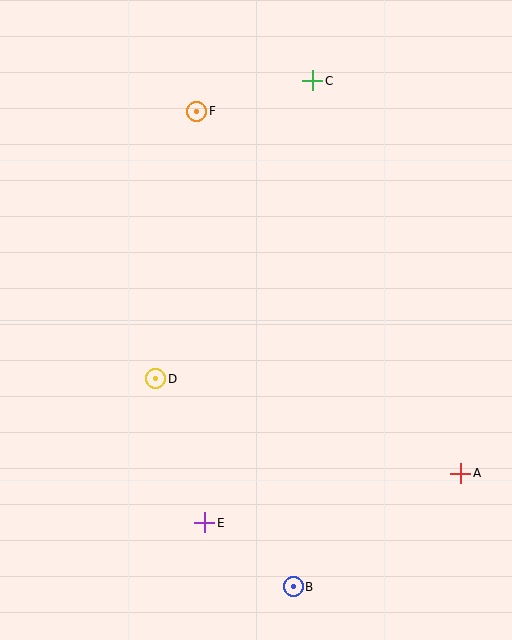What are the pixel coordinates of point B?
Point B is at (293, 587).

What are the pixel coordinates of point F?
Point F is at (197, 111).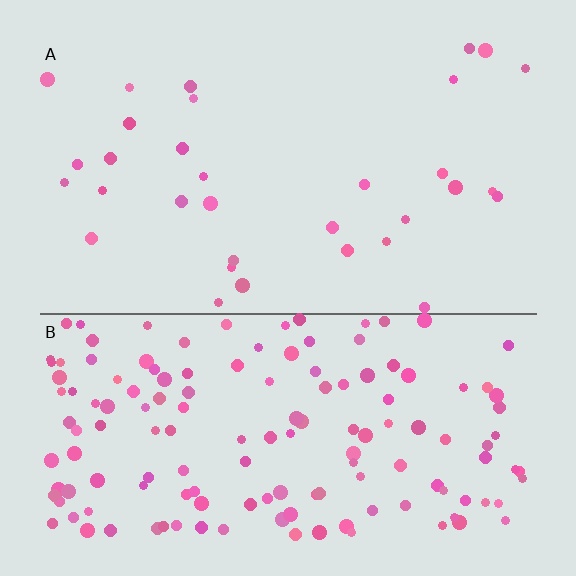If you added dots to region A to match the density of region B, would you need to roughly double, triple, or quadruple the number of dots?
Approximately quadruple.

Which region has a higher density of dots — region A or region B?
B (the bottom).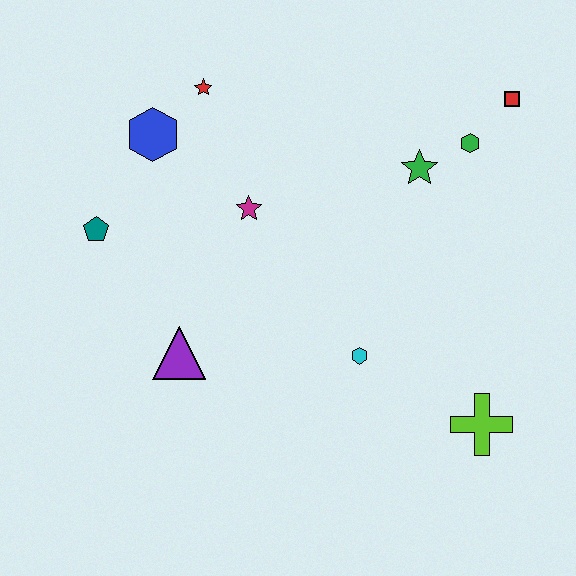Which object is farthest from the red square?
The teal pentagon is farthest from the red square.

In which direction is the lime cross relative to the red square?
The lime cross is below the red square.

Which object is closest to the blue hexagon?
The red star is closest to the blue hexagon.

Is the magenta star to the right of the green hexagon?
No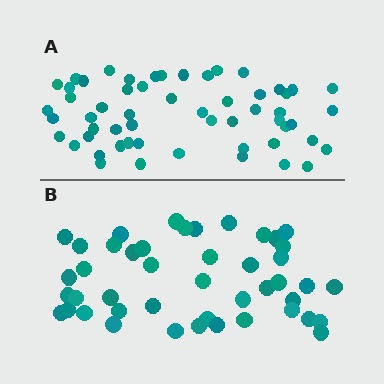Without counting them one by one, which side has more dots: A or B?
Region A (the top region) has more dots.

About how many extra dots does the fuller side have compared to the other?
Region A has roughly 12 or so more dots than region B.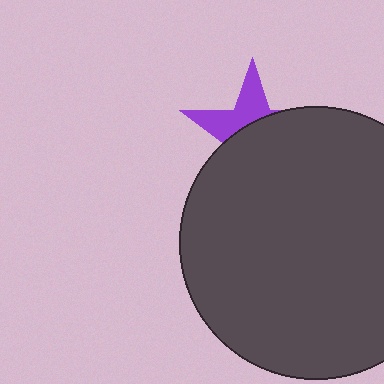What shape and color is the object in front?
The object in front is a dark gray circle.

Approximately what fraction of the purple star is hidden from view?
Roughly 63% of the purple star is hidden behind the dark gray circle.